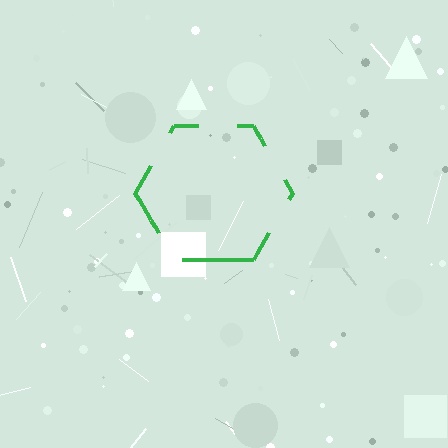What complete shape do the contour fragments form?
The contour fragments form a hexagon.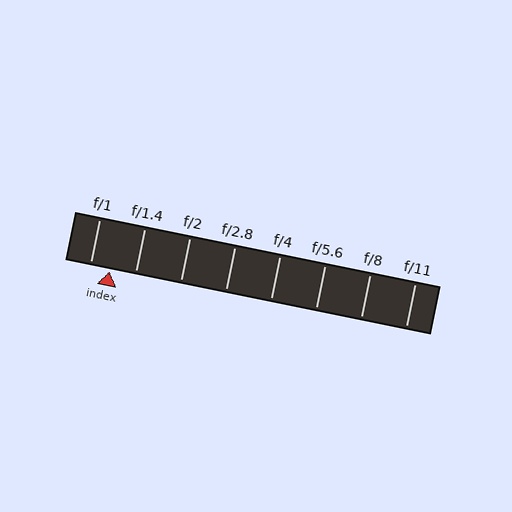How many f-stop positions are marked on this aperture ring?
There are 8 f-stop positions marked.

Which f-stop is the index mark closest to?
The index mark is closest to f/1.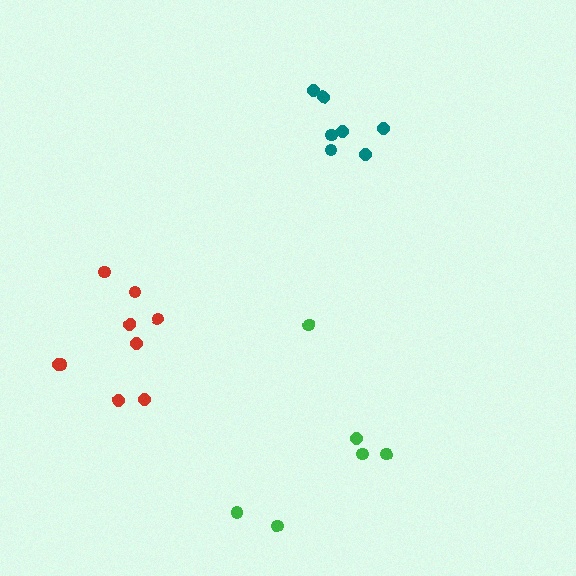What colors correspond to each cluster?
The clusters are colored: green, teal, red.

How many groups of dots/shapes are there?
There are 3 groups.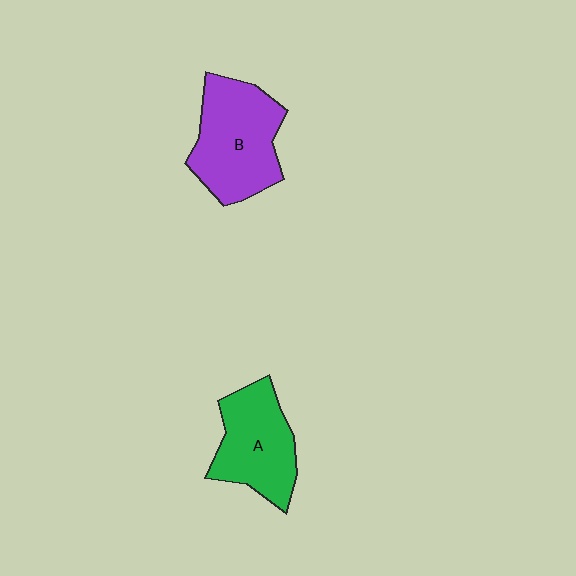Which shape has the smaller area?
Shape A (green).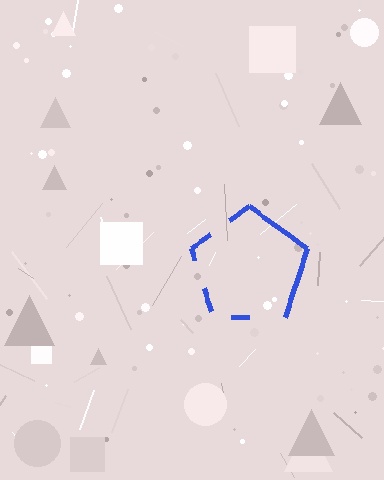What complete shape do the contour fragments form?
The contour fragments form a pentagon.